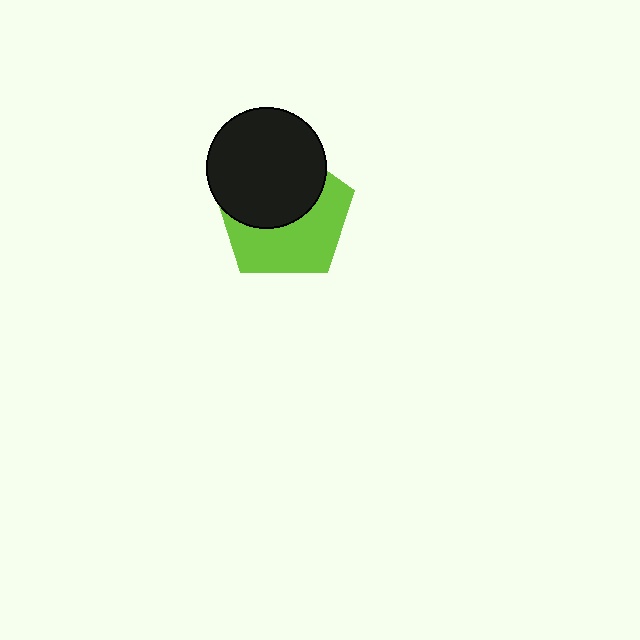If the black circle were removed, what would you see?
You would see the complete lime pentagon.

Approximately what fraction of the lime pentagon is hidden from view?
Roughly 49% of the lime pentagon is hidden behind the black circle.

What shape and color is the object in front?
The object in front is a black circle.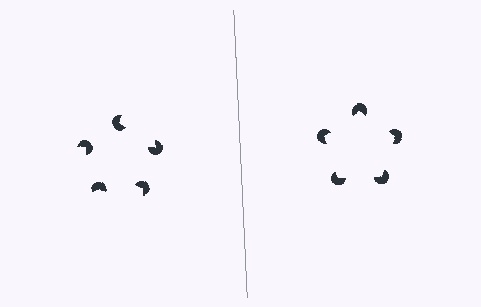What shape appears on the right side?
An illusory pentagon.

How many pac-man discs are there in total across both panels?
10 — 5 on each side.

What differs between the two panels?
The pac-man discs are positioned identically on both sides; only the wedge orientations differ. On the right they align to a pentagon; on the left they are misaligned.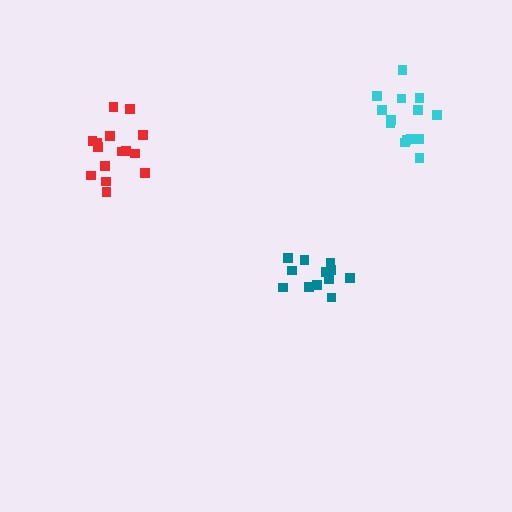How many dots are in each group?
Group 1: 12 dots, Group 2: 15 dots, Group 3: 14 dots (41 total).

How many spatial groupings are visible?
There are 3 spatial groupings.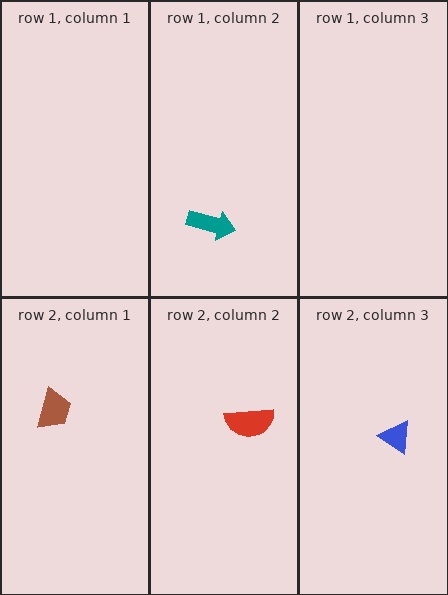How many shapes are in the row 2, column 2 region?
1.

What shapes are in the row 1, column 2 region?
The teal arrow.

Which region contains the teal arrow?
The row 1, column 2 region.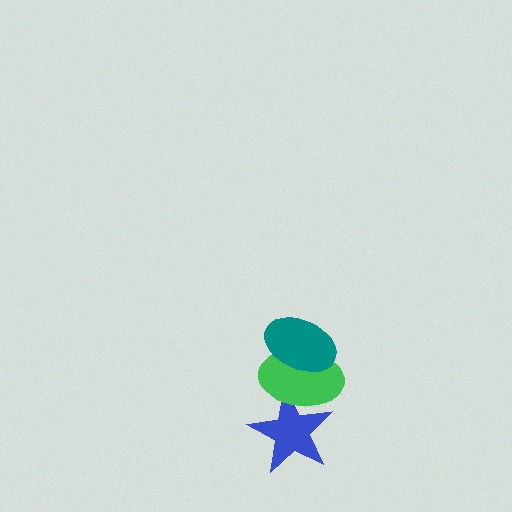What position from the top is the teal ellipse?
The teal ellipse is 1st from the top.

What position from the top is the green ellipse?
The green ellipse is 2nd from the top.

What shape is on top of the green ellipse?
The teal ellipse is on top of the green ellipse.